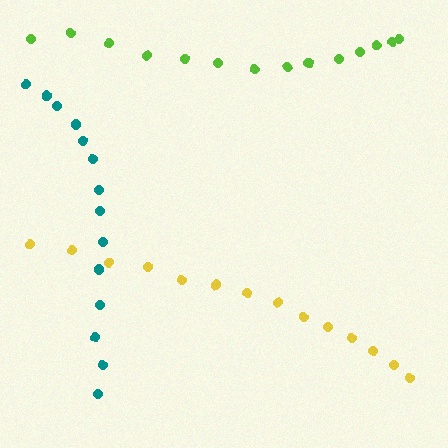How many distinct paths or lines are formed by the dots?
There are 3 distinct paths.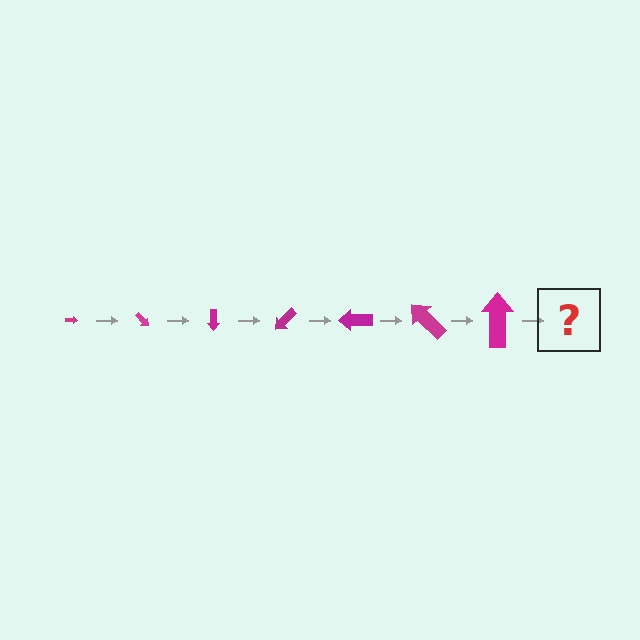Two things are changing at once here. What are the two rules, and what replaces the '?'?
The two rules are that the arrow grows larger each step and it rotates 45 degrees each step. The '?' should be an arrow, larger than the previous one and rotated 315 degrees from the start.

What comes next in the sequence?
The next element should be an arrow, larger than the previous one and rotated 315 degrees from the start.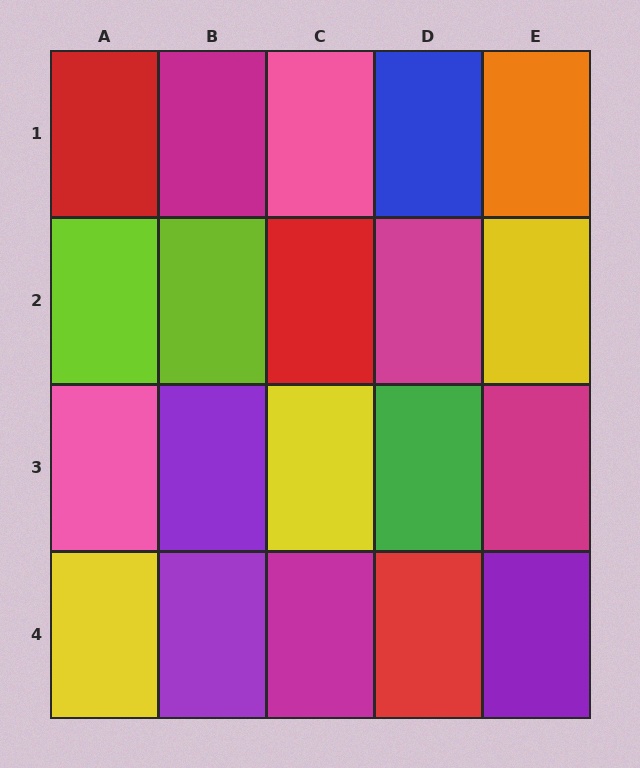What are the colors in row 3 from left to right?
Pink, purple, yellow, green, magenta.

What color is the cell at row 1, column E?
Orange.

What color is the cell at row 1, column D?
Blue.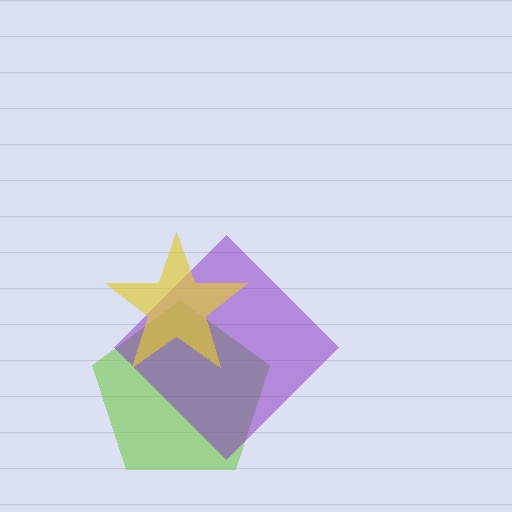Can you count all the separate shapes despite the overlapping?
Yes, there are 3 separate shapes.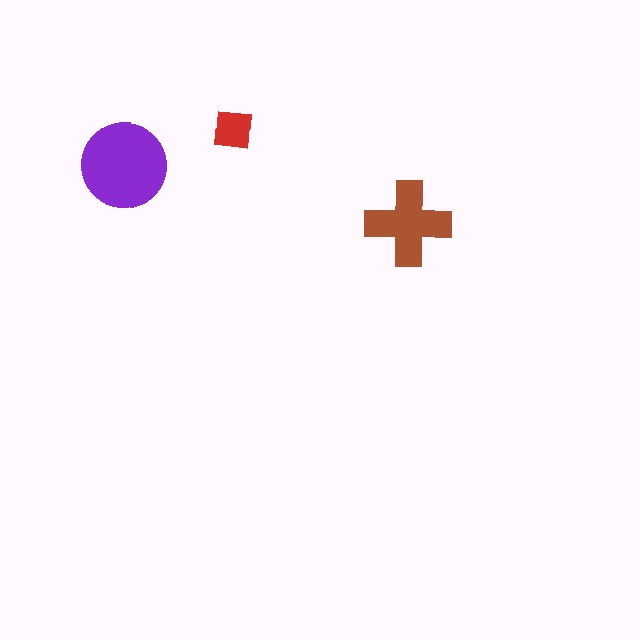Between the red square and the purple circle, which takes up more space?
The purple circle.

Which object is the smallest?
The red square.